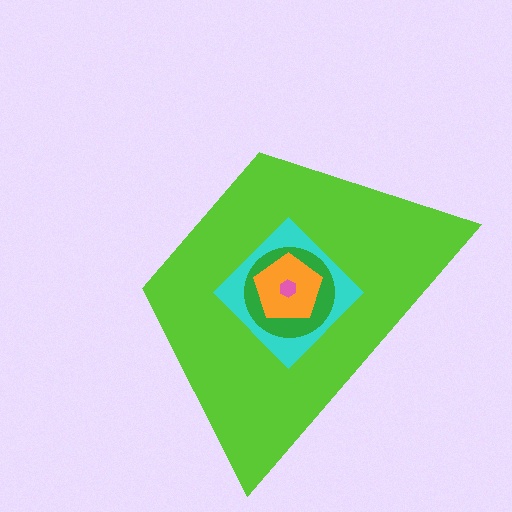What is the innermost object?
The pink hexagon.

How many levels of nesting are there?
5.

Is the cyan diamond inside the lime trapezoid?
Yes.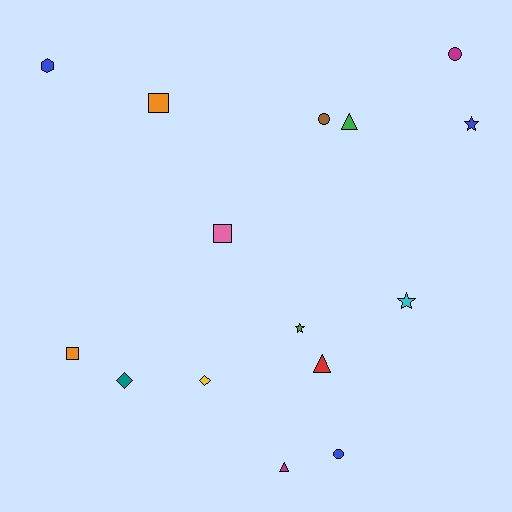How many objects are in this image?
There are 15 objects.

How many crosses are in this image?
There are no crosses.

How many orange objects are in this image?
There are 2 orange objects.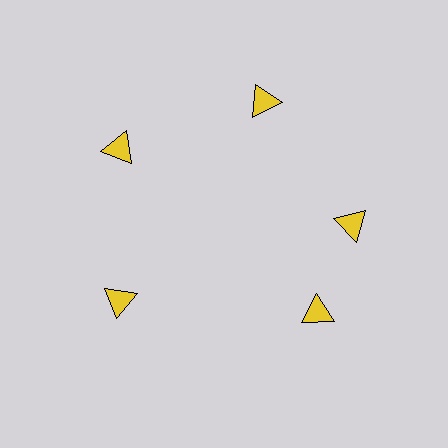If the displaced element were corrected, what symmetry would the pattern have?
It would have 5-fold rotational symmetry — the pattern would map onto itself every 72 degrees.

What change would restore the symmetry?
The symmetry would be restored by rotating it back into even spacing with its neighbors so that all 5 triangles sit at equal angles and equal distance from the center.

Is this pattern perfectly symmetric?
No. The 5 yellow triangles are arranged in a ring, but one element near the 5 o'clock position is rotated out of alignment along the ring, breaking the 5-fold rotational symmetry.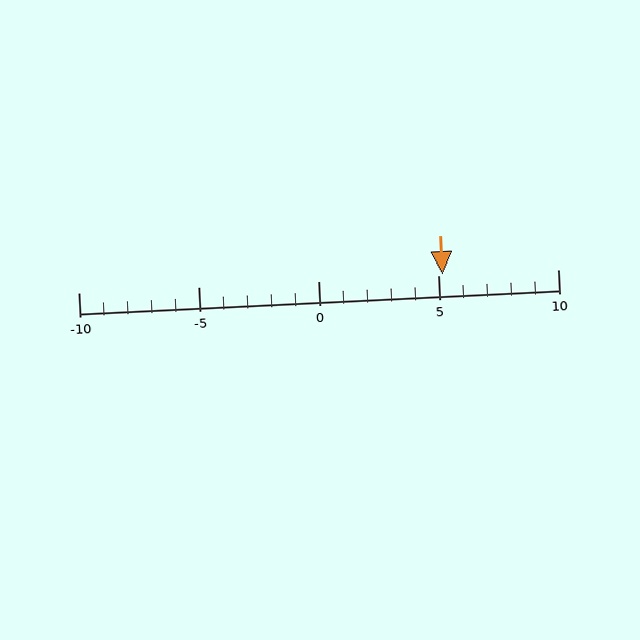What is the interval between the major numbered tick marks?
The major tick marks are spaced 5 units apart.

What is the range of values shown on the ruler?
The ruler shows values from -10 to 10.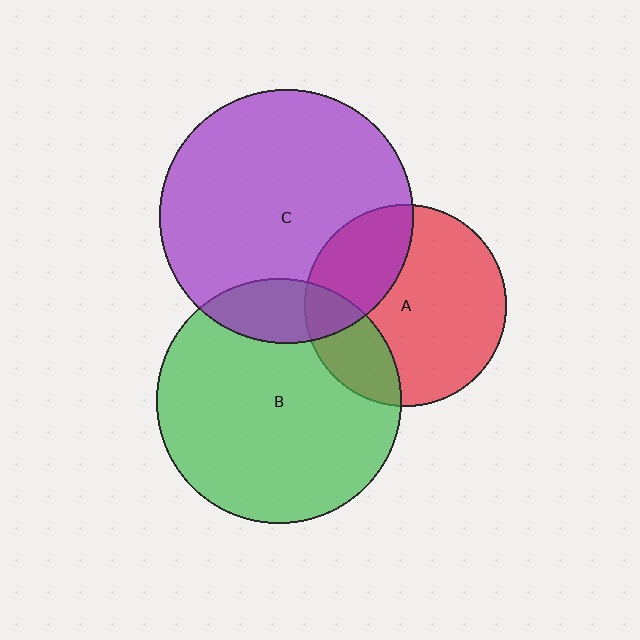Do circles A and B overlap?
Yes.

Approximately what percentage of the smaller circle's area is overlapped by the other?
Approximately 20%.